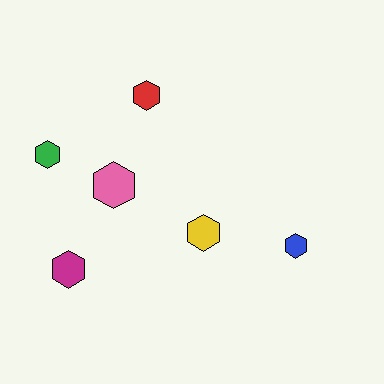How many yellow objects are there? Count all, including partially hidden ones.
There is 1 yellow object.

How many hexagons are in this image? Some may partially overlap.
There are 6 hexagons.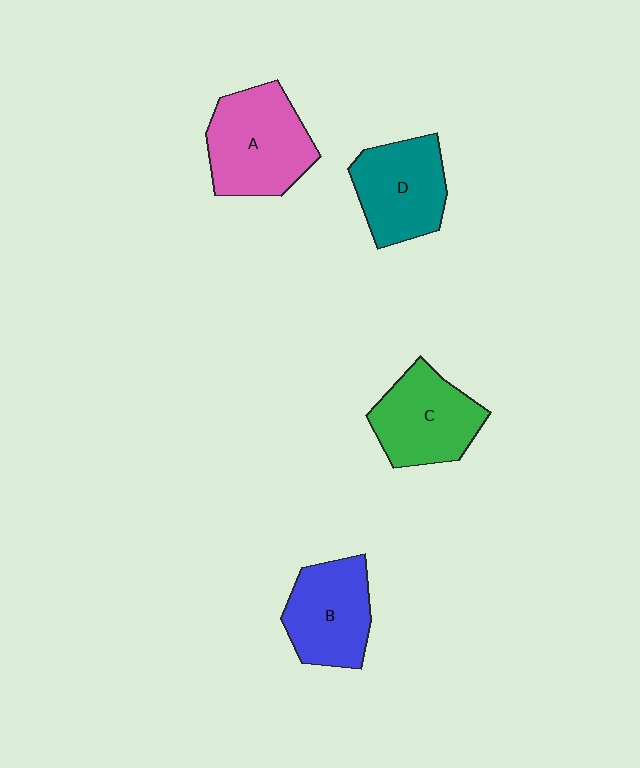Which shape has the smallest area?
Shape B (blue).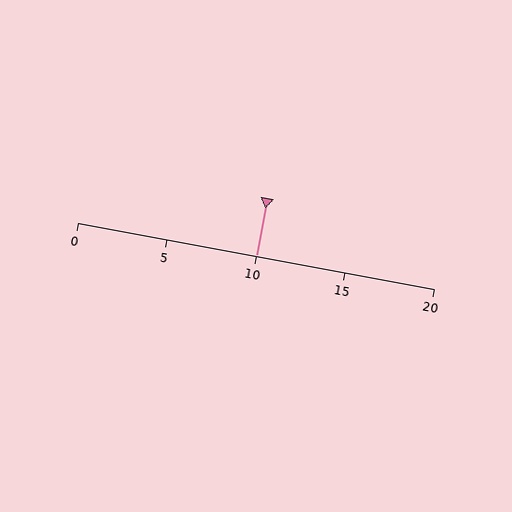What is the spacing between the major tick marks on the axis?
The major ticks are spaced 5 apart.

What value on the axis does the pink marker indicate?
The marker indicates approximately 10.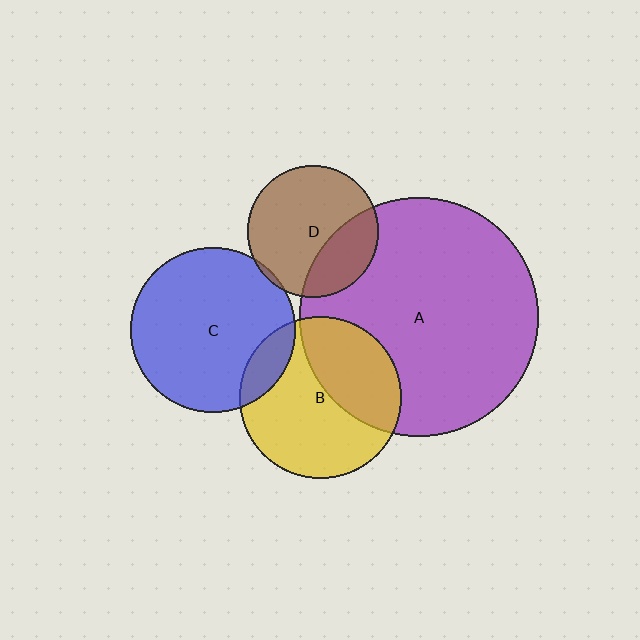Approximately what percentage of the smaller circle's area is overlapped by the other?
Approximately 35%.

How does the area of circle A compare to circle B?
Approximately 2.2 times.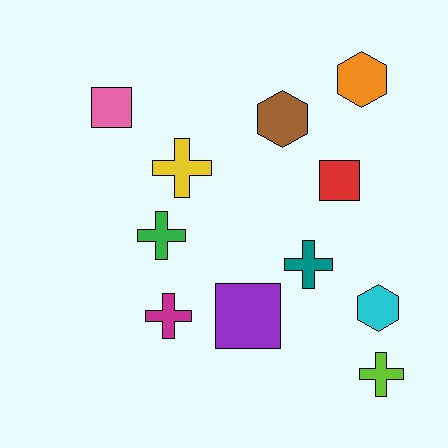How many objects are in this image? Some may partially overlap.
There are 11 objects.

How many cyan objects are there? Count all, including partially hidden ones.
There is 1 cyan object.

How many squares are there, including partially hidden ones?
There are 3 squares.